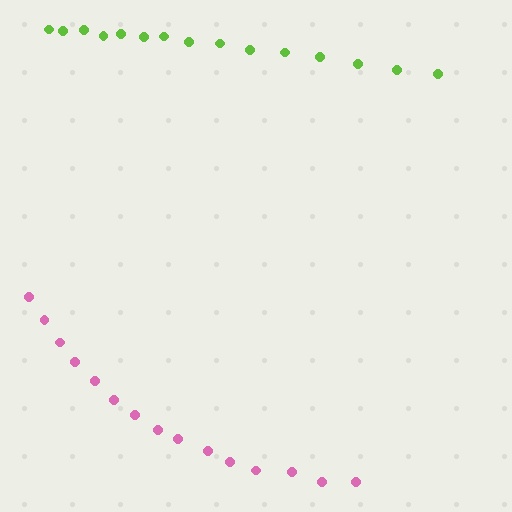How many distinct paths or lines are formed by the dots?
There are 2 distinct paths.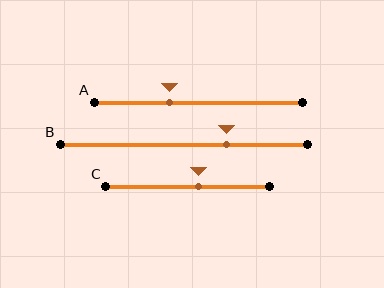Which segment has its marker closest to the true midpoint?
Segment C has its marker closest to the true midpoint.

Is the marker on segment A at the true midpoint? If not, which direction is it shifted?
No, the marker on segment A is shifted to the left by about 14% of the segment length.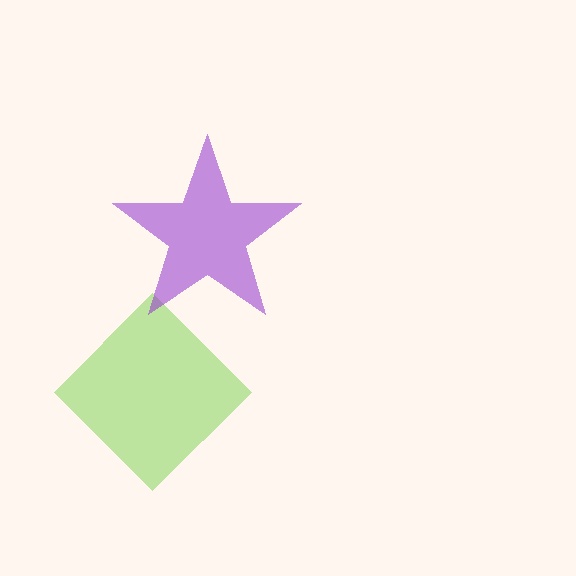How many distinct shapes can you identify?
There are 2 distinct shapes: a lime diamond, a purple star.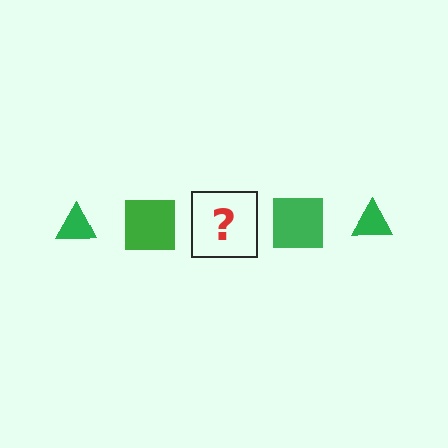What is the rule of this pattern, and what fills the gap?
The rule is that the pattern cycles through triangle, square shapes in green. The gap should be filled with a green triangle.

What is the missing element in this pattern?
The missing element is a green triangle.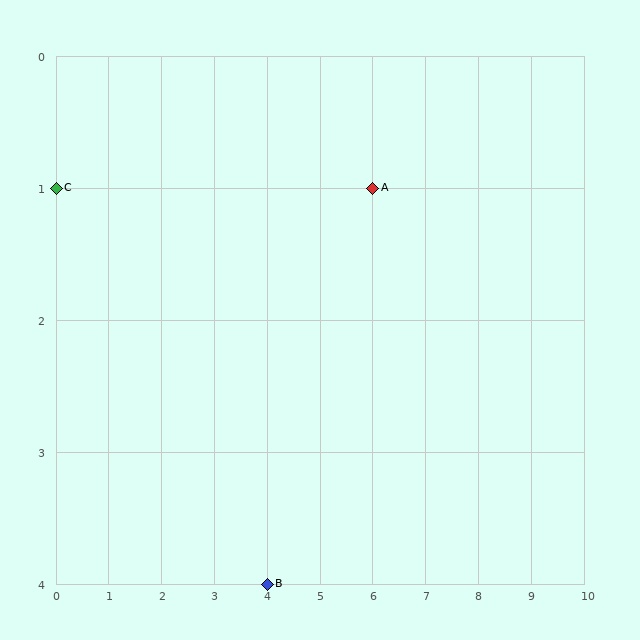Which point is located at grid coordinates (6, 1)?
Point A is at (6, 1).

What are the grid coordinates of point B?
Point B is at grid coordinates (4, 4).